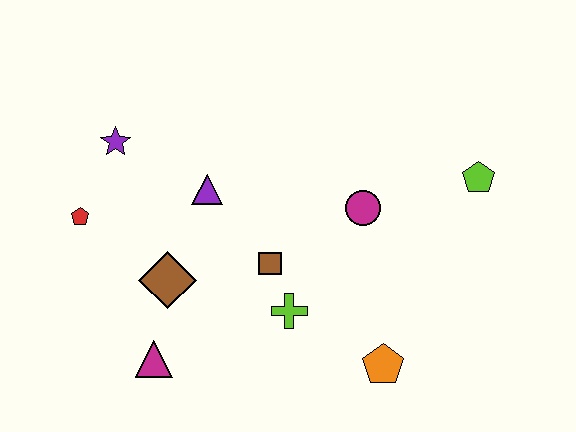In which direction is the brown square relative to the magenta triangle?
The brown square is to the right of the magenta triangle.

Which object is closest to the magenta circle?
The brown square is closest to the magenta circle.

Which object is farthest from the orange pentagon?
The purple star is farthest from the orange pentagon.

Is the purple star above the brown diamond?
Yes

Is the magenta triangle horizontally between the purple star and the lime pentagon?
Yes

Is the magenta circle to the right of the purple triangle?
Yes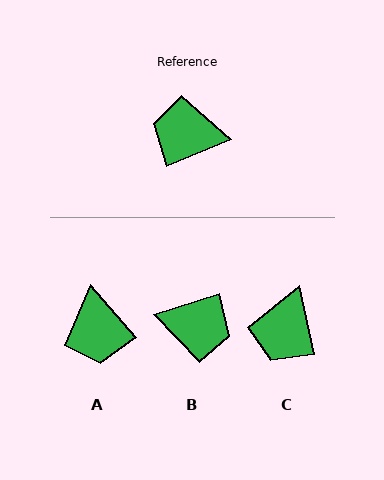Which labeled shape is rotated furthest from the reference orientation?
B, about 175 degrees away.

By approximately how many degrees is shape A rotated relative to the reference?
Approximately 109 degrees counter-clockwise.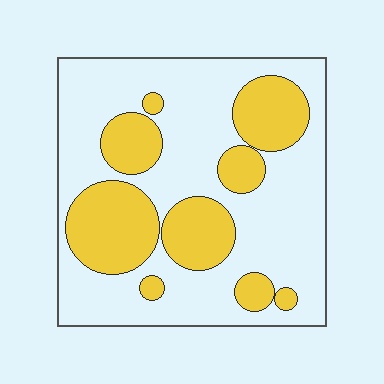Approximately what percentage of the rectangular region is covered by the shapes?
Approximately 35%.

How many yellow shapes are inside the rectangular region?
9.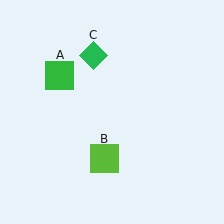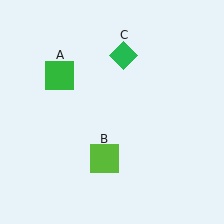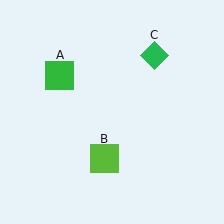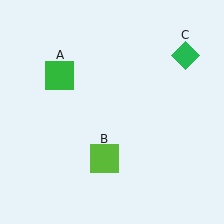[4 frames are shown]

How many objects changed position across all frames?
1 object changed position: green diamond (object C).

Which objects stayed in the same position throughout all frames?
Green square (object A) and lime square (object B) remained stationary.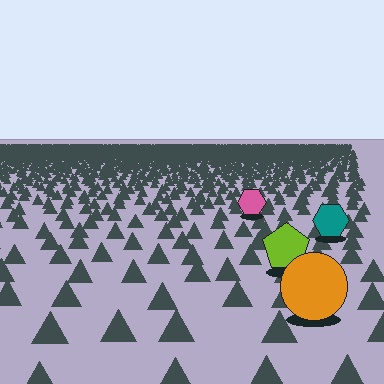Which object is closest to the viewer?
The orange circle is closest. The texture marks near it are larger and more spread out.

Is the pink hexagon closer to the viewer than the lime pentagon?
No. The lime pentagon is closer — you can tell from the texture gradient: the ground texture is coarser near it.